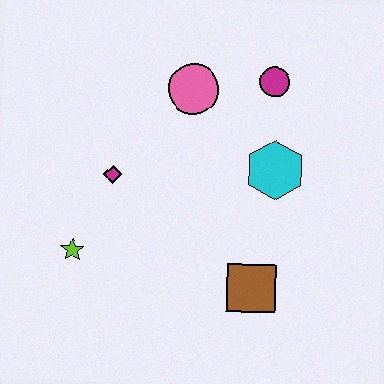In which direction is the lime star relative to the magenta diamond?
The lime star is below the magenta diamond.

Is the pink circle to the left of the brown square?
Yes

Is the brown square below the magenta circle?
Yes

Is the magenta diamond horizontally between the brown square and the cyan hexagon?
No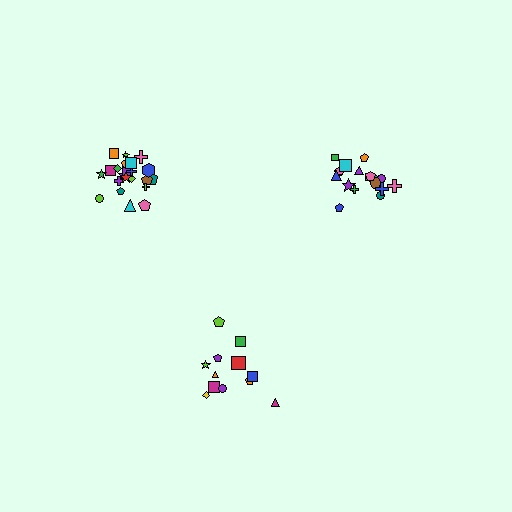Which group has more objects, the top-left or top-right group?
The top-left group.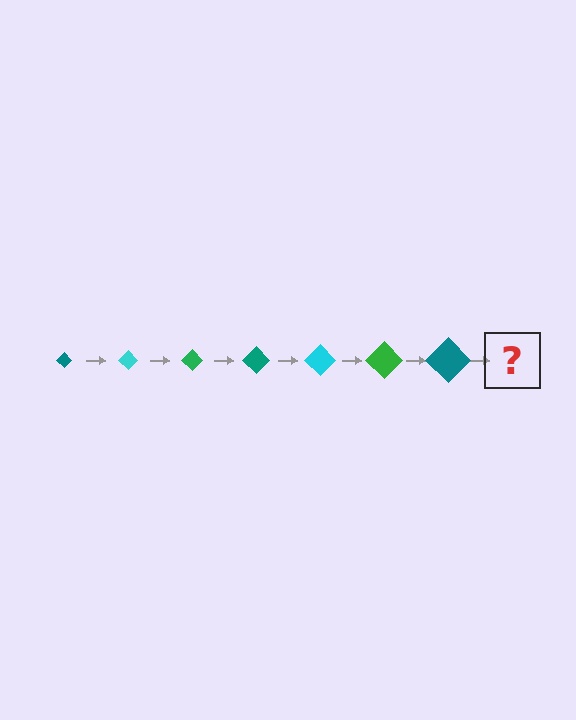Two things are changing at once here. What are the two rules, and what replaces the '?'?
The two rules are that the diamond grows larger each step and the color cycles through teal, cyan, and green. The '?' should be a cyan diamond, larger than the previous one.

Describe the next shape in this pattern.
It should be a cyan diamond, larger than the previous one.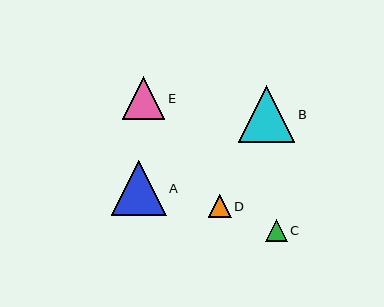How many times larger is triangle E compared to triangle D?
Triangle E is approximately 1.9 times the size of triangle D.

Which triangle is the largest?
Triangle B is the largest with a size of approximately 56 pixels.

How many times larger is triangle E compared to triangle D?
Triangle E is approximately 1.9 times the size of triangle D.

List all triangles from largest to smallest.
From largest to smallest: B, A, E, D, C.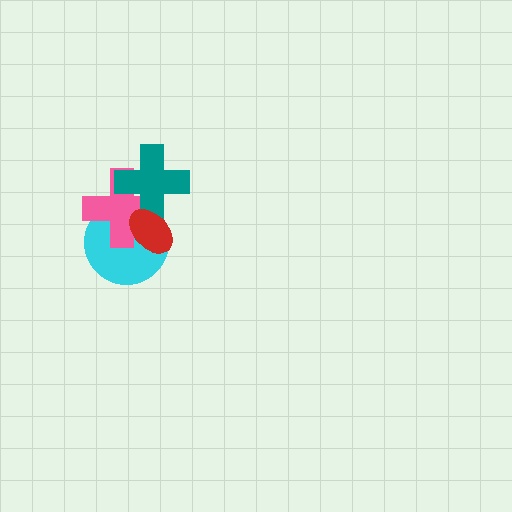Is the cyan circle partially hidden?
Yes, it is partially covered by another shape.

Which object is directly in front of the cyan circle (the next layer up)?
The pink cross is directly in front of the cyan circle.